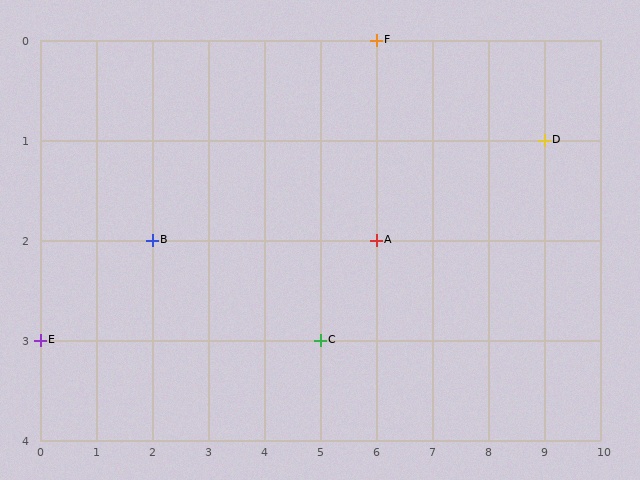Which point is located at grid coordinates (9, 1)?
Point D is at (9, 1).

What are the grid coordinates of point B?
Point B is at grid coordinates (2, 2).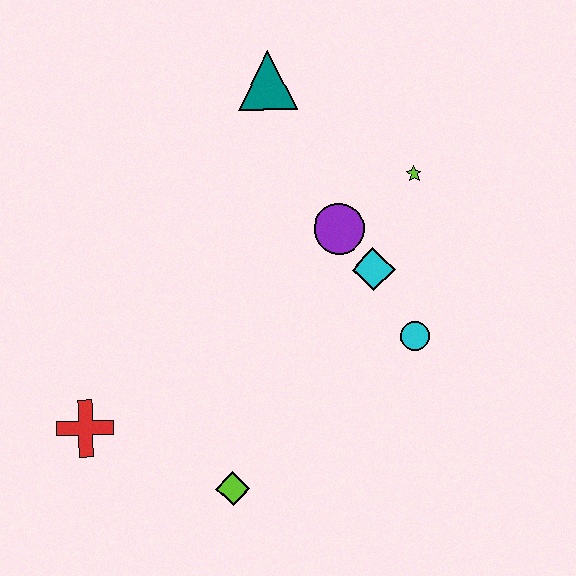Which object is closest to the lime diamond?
The red cross is closest to the lime diamond.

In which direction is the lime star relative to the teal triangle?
The lime star is to the right of the teal triangle.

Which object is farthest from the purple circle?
The red cross is farthest from the purple circle.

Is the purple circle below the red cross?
No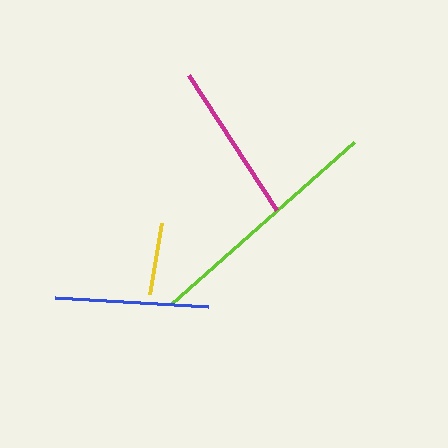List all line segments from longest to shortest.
From longest to shortest: lime, magenta, blue, yellow.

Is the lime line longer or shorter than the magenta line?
The lime line is longer than the magenta line.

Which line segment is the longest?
The lime line is the longest at approximately 244 pixels.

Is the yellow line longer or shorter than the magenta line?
The magenta line is longer than the yellow line.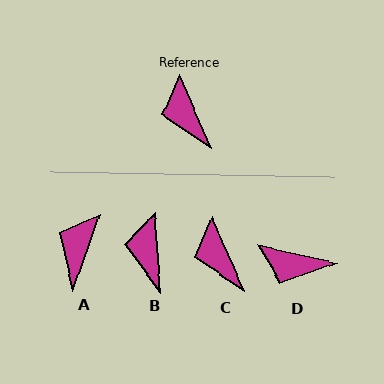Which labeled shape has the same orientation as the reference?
C.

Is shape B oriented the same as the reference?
No, it is off by about 20 degrees.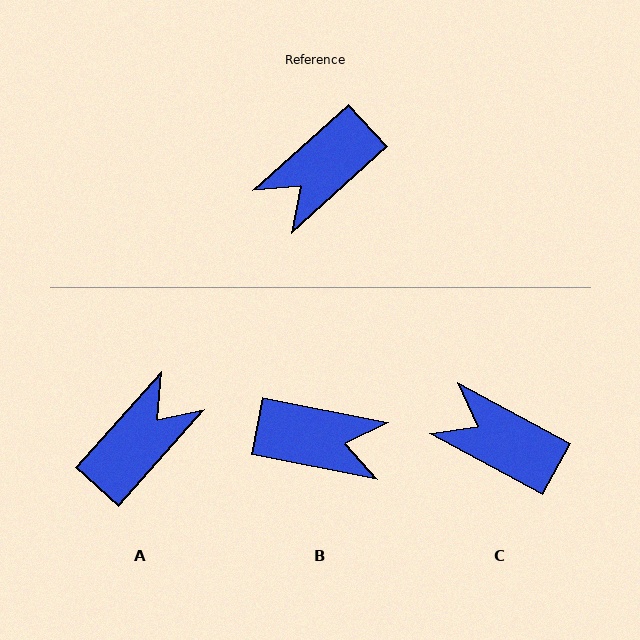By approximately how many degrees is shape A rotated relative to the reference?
Approximately 174 degrees clockwise.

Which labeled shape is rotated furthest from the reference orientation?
A, about 174 degrees away.